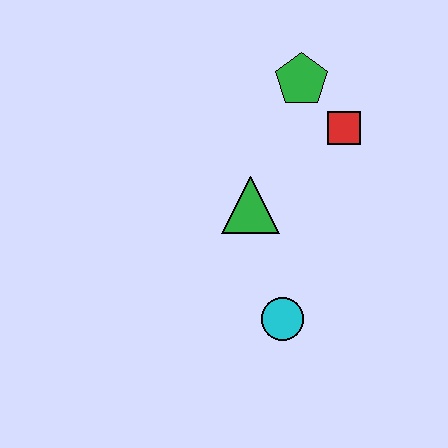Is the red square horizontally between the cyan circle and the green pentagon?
No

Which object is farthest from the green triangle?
The green pentagon is farthest from the green triangle.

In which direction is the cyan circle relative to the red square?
The cyan circle is below the red square.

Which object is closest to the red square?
The green pentagon is closest to the red square.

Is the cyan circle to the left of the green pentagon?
Yes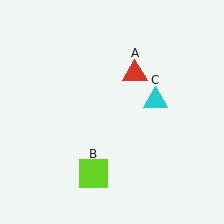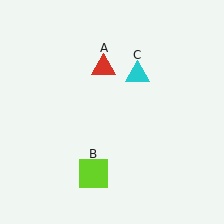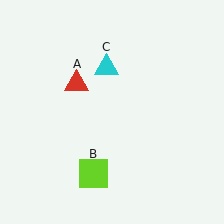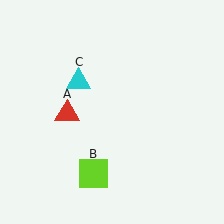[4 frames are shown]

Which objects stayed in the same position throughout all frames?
Lime square (object B) remained stationary.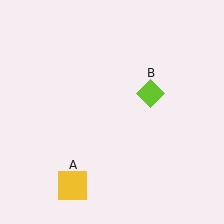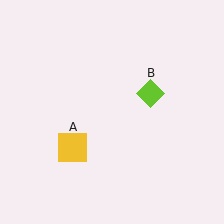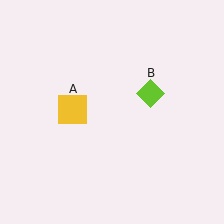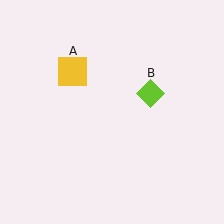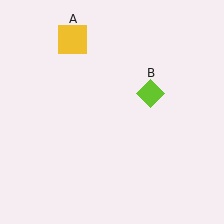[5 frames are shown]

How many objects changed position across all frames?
1 object changed position: yellow square (object A).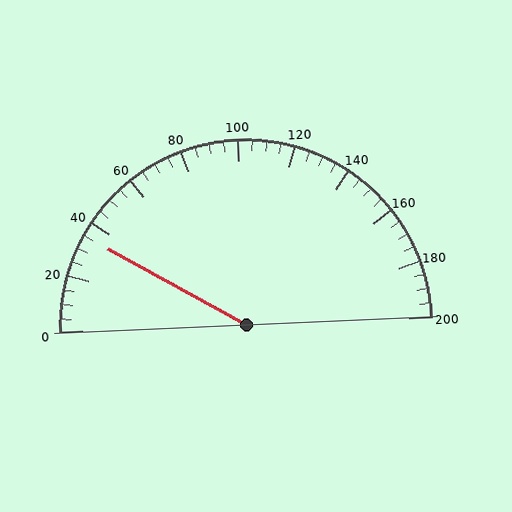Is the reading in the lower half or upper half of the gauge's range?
The reading is in the lower half of the range (0 to 200).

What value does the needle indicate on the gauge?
The needle indicates approximately 35.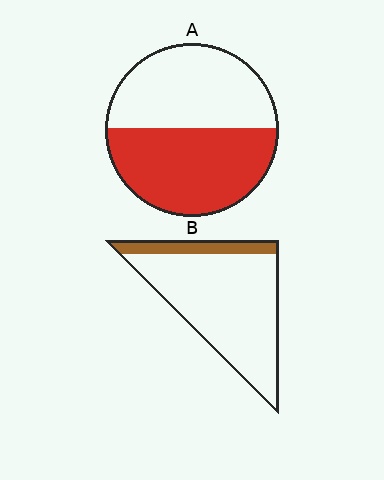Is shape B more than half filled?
No.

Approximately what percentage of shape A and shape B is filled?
A is approximately 50% and B is approximately 15%.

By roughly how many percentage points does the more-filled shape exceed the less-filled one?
By roughly 35 percentage points (A over B).